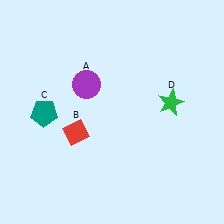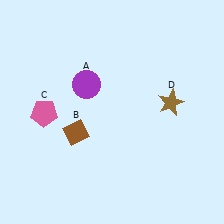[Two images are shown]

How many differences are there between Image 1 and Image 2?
There are 3 differences between the two images.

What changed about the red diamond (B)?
In Image 1, B is red. In Image 2, it changed to brown.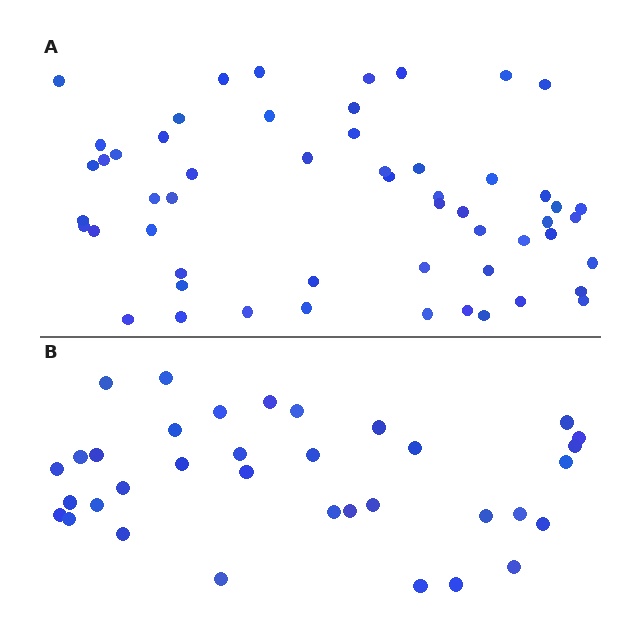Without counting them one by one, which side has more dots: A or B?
Region A (the top region) has more dots.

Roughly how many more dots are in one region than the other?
Region A has approximately 20 more dots than region B.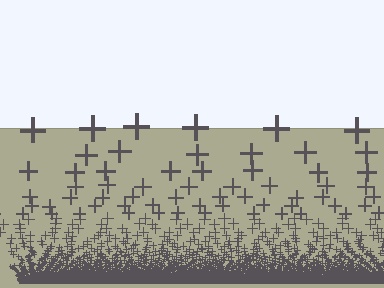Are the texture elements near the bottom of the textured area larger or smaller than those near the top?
Smaller. The gradient is inverted — elements near the bottom are smaller and denser.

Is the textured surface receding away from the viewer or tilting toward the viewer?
The surface appears to tilt toward the viewer. Texture elements get larger and sparser toward the top.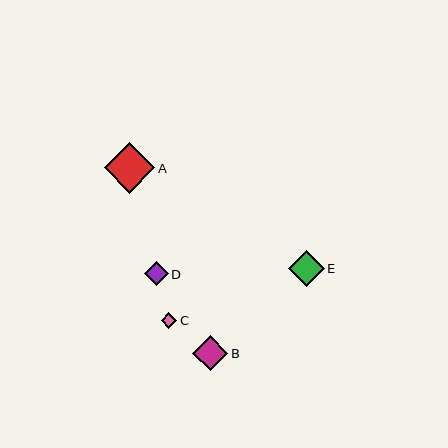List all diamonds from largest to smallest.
From largest to smallest: A, E, B, D, C.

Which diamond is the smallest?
Diamond C is the smallest with a size of approximately 15 pixels.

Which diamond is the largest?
Diamond A is the largest with a size of approximately 51 pixels.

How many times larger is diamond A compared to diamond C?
Diamond A is approximately 3.3 times the size of diamond C.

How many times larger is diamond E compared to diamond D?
Diamond E is approximately 1.5 times the size of diamond D.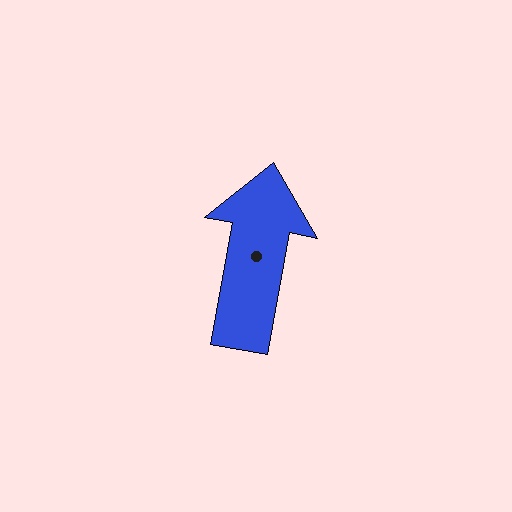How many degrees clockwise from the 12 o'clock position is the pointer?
Approximately 10 degrees.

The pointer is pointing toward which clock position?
Roughly 12 o'clock.